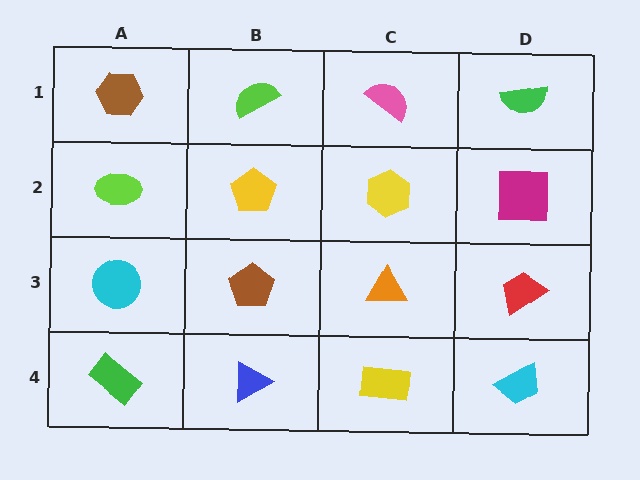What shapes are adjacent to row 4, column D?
A red trapezoid (row 3, column D), a yellow rectangle (row 4, column C).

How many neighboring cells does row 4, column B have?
3.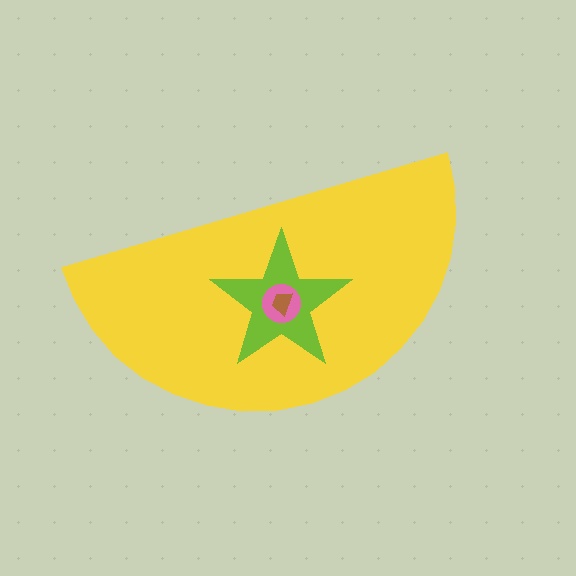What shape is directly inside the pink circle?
The brown trapezoid.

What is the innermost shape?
The brown trapezoid.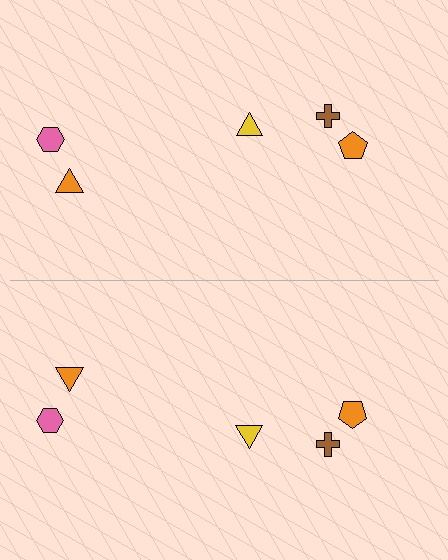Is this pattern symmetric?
Yes, this pattern has bilateral (reflection) symmetry.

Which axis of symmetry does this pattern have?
The pattern has a horizontal axis of symmetry running through the center of the image.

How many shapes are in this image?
There are 10 shapes in this image.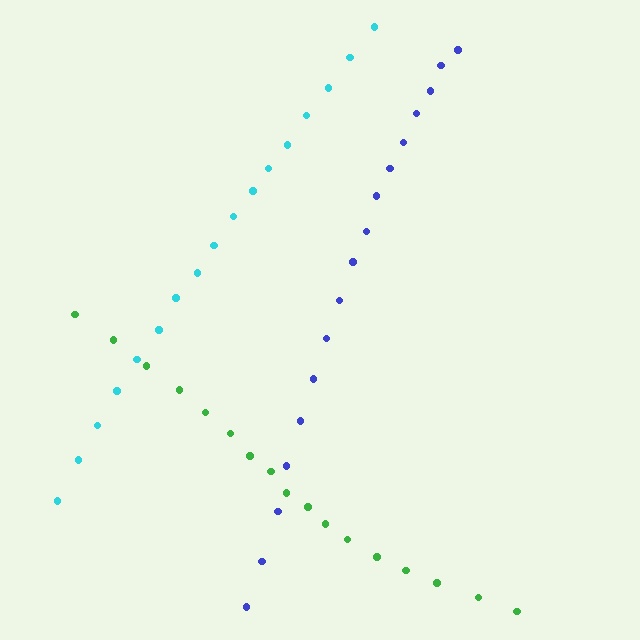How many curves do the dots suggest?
There are 3 distinct paths.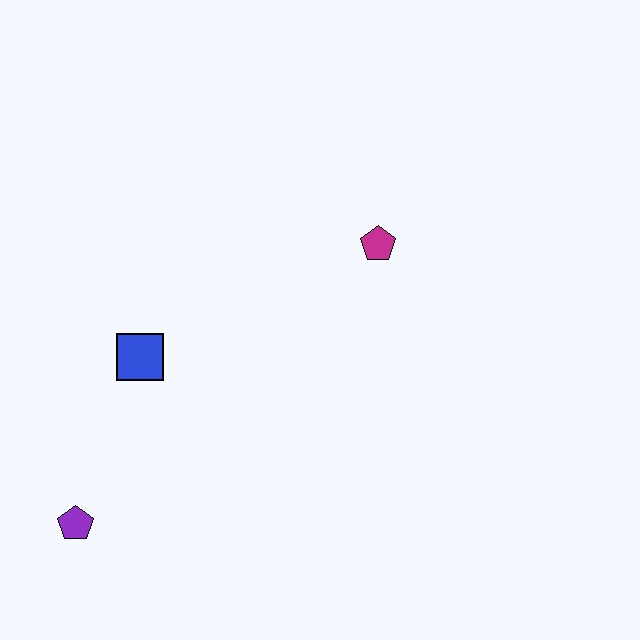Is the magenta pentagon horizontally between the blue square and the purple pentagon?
No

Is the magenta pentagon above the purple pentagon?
Yes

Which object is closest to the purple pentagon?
The blue square is closest to the purple pentagon.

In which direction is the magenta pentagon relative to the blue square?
The magenta pentagon is to the right of the blue square.